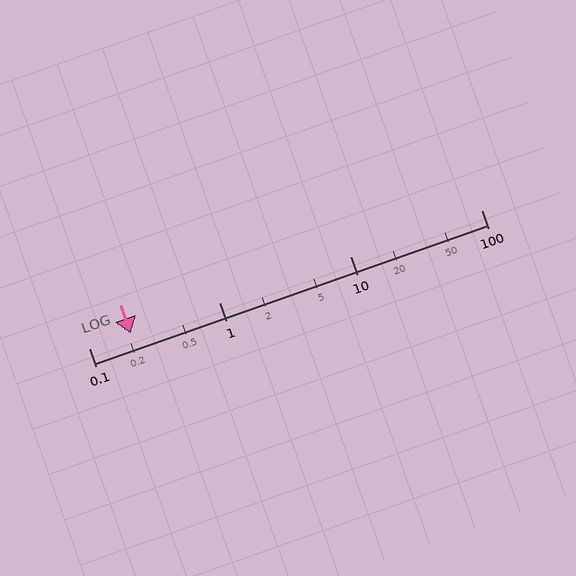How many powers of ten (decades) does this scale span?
The scale spans 3 decades, from 0.1 to 100.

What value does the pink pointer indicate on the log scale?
The pointer indicates approximately 0.21.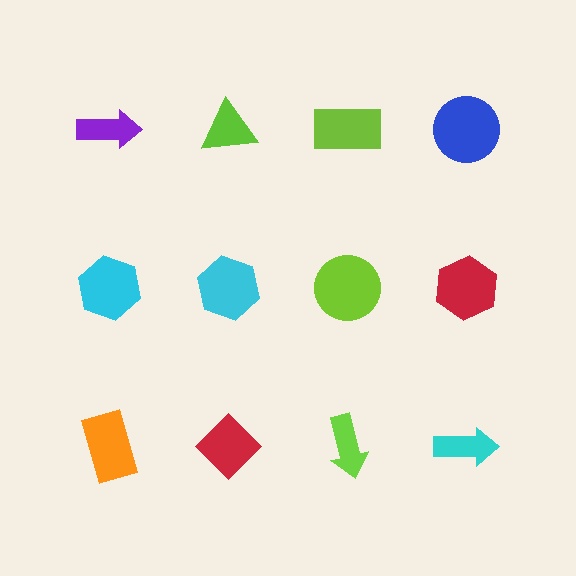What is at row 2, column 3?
A lime circle.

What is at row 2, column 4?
A red hexagon.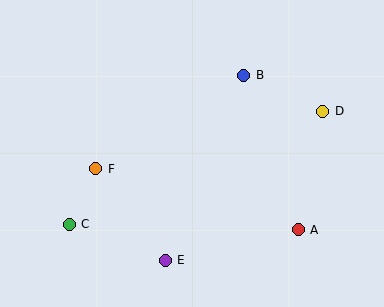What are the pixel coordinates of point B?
Point B is at (243, 75).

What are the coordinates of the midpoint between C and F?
The midpoint between C and F is at (83, 197).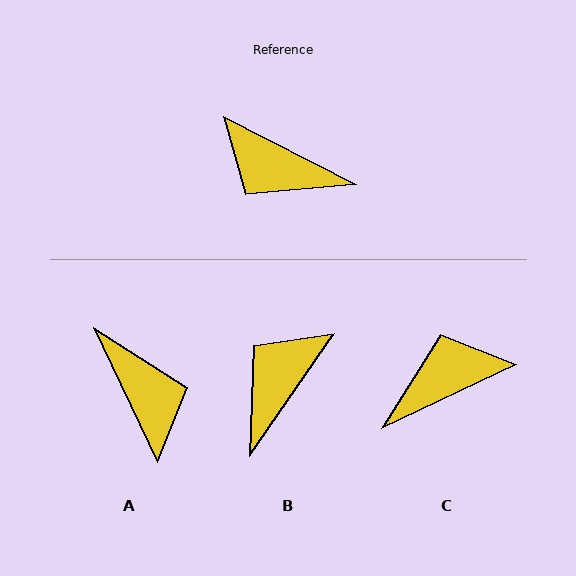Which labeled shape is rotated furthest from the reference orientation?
A, about 142 degrees away.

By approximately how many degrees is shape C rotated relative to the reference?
Approximately 127 degrees clockwise.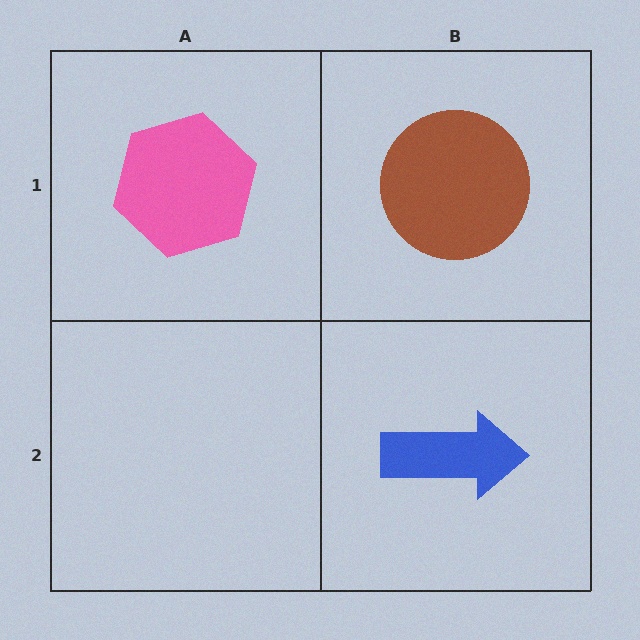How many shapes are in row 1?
2 shapes.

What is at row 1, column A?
A pink hexagon.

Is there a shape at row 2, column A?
No, that cell is empty.